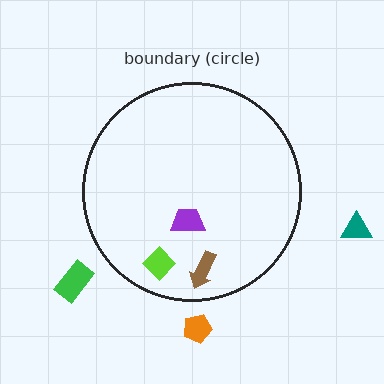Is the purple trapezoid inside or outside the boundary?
Inside.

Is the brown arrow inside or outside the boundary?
Inside.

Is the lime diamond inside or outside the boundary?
Inside.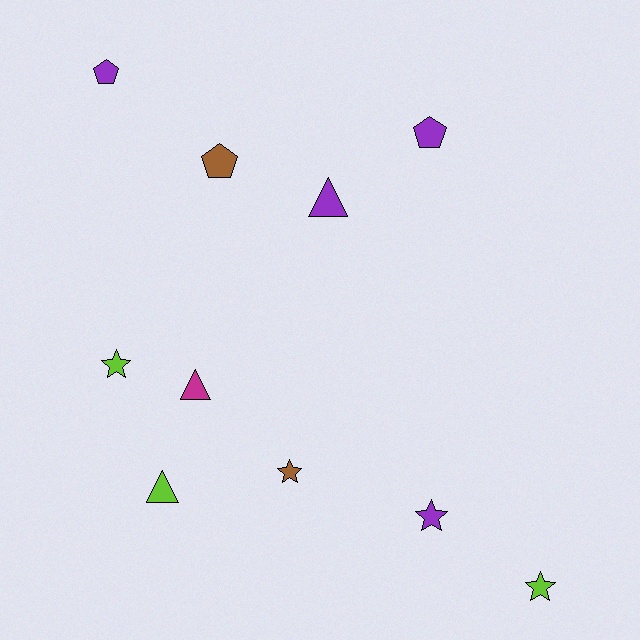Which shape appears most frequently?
Star, with 4 objects.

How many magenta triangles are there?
There is 1 magenta triangle.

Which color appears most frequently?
Purple, with 4 objects.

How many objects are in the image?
There are 10 objects.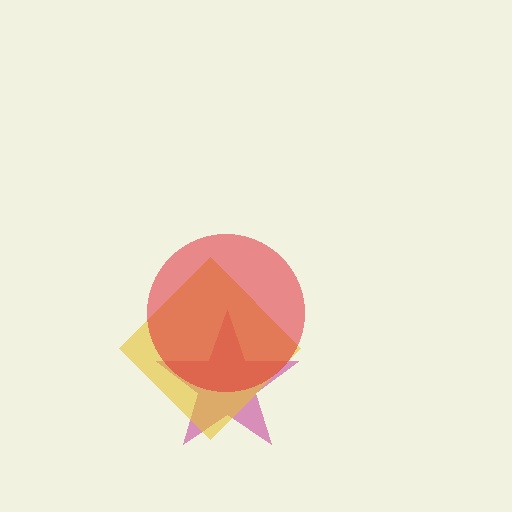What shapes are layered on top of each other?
The layered shapes are: a magenta star, a yellow diamond, a red circle.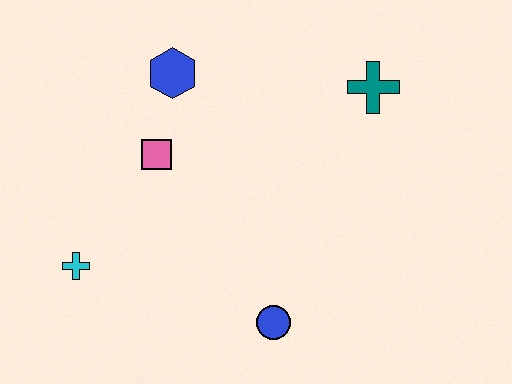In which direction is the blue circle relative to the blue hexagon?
The blue circle is below the blue hexagon.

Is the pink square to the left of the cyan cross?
No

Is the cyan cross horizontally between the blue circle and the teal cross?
No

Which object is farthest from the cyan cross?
The teal cross is farthest from the cyan cross.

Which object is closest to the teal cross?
The blue hexagon is closest to the teal cross.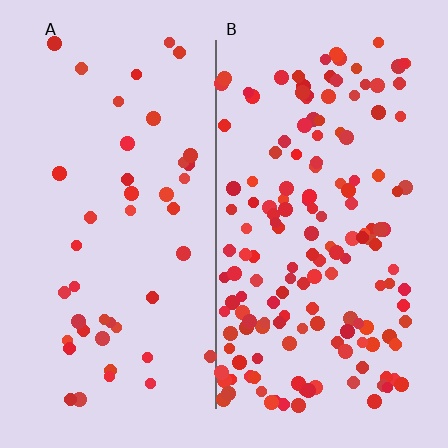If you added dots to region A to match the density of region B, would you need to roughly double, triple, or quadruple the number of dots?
Approximately triple.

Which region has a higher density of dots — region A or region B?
B (the right).